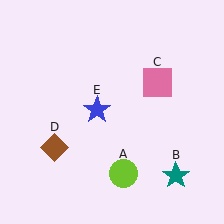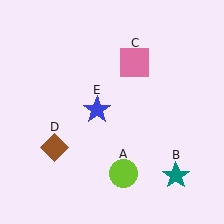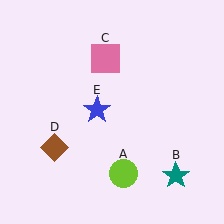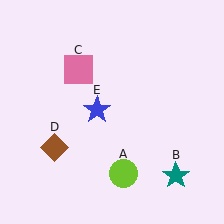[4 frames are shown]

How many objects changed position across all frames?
1 object changed position: pink square (object C).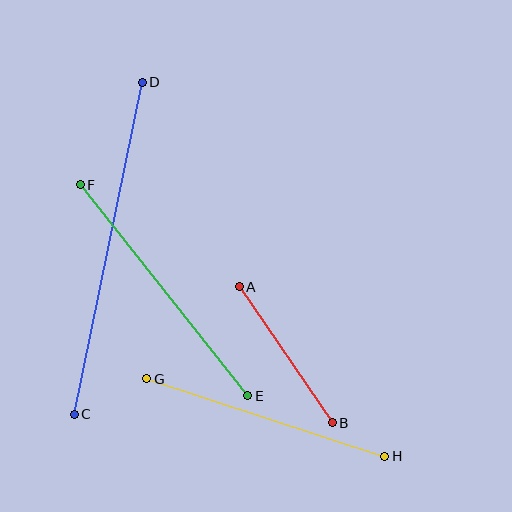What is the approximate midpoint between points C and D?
The midpoint is at approximately (108, 248) pixels.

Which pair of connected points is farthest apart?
Points C and D are farthest apart.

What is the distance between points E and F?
The distance is approximately 269 pixels.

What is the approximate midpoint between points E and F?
The midpoint is at approximately (164, 290) pixels.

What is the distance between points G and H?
The distance is approximately 250 pixels.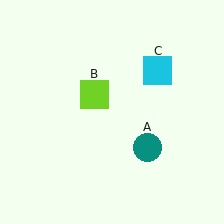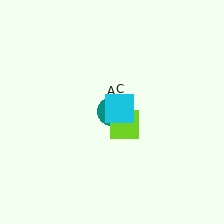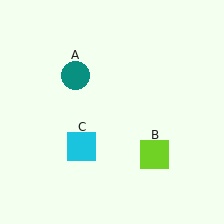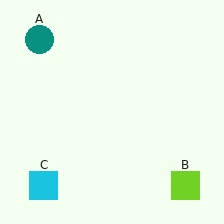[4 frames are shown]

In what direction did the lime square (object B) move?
The lime square (object B) moved down and to the right.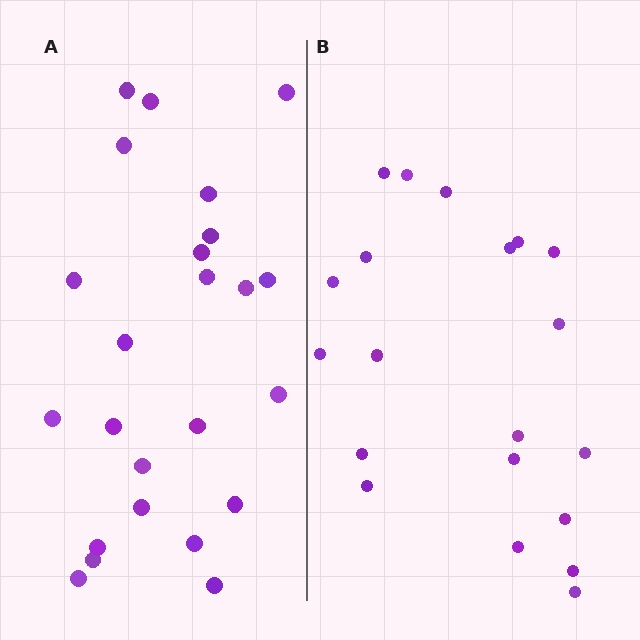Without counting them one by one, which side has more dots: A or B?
Region A (the left region) has more dots.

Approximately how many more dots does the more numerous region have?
Region A has about 4 more dots than region B.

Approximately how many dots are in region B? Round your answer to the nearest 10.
About 20 dots.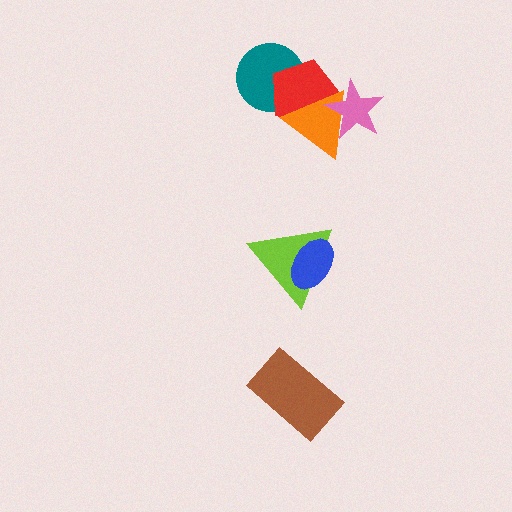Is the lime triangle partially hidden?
Yes, it is partially covered by another shape.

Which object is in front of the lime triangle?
The blue ellipse is in front of the lime triangle.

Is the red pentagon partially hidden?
Yes, it is partially covered by another shape.